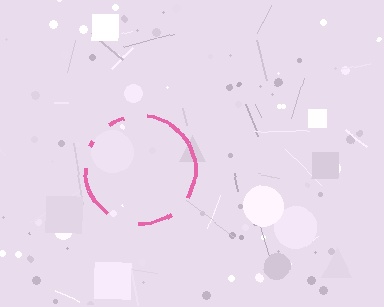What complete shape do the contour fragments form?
The contour fragments form a circle.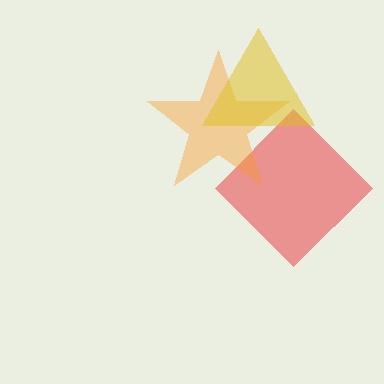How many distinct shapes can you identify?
There are 3 distinct shapes: a red diamond, an orange star, a yellow triangle.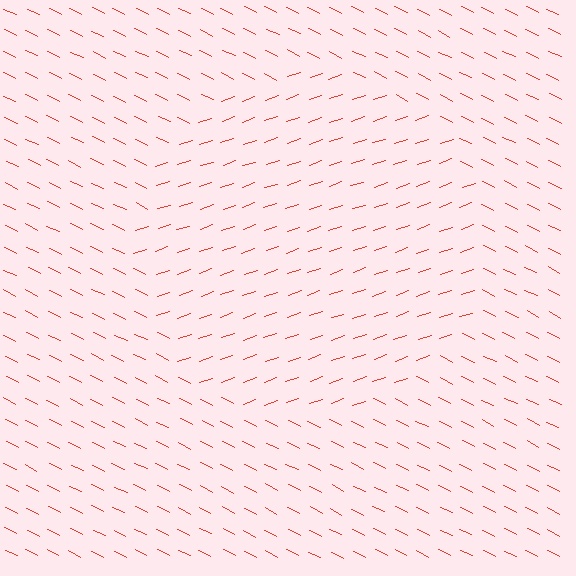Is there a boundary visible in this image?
Yes, there is a texture boundary formed by a change in line orientation.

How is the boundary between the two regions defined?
The boundary is defined purely by a change in line orientation (approximately 45 degrees difference). All lines are the same color and thickness.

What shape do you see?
I see a circle.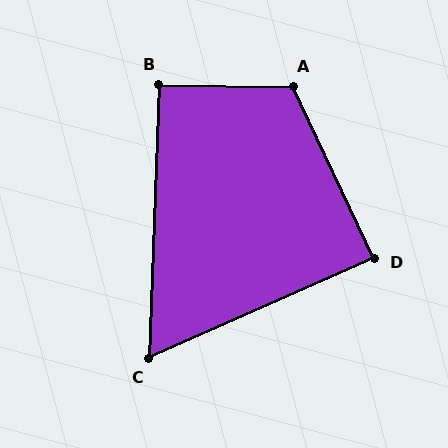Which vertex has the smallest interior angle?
C, at approximately 64 degrees.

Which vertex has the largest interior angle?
A, at approximately 116 degrees.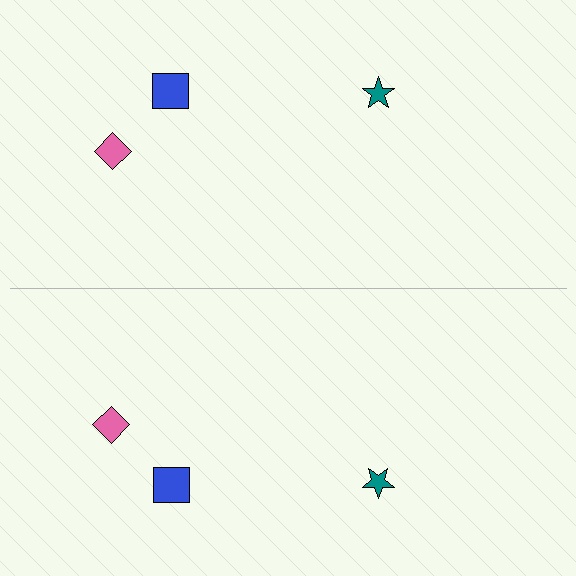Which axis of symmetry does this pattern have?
The pattern has a horizontal axis of symmetry running through the center of the image.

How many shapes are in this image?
There are 6 shapes in this image.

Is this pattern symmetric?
Yes, this pattern has bilateral (reflection) symmetry.